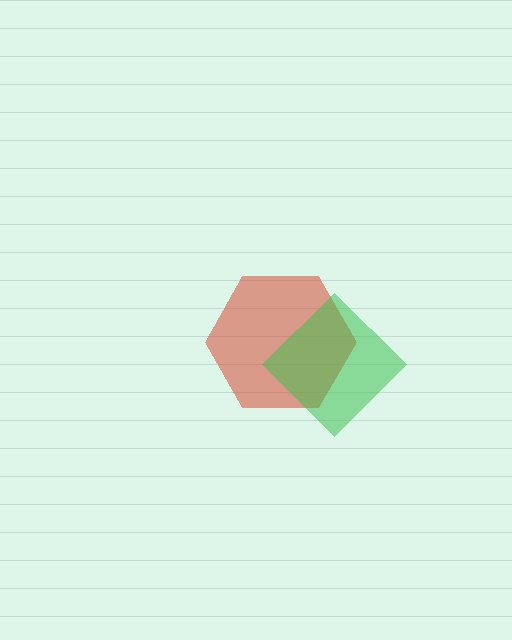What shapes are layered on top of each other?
The layered shapes are: a red hexagon, a green diamond.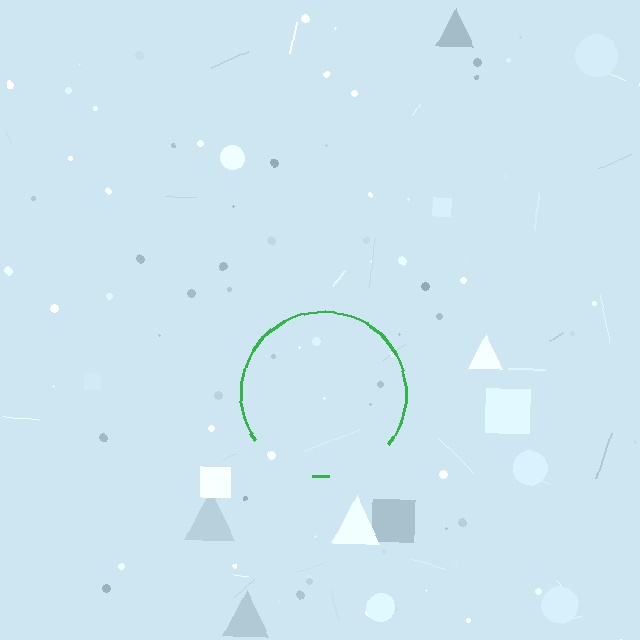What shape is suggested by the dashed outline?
The dashed outline suggests a circle.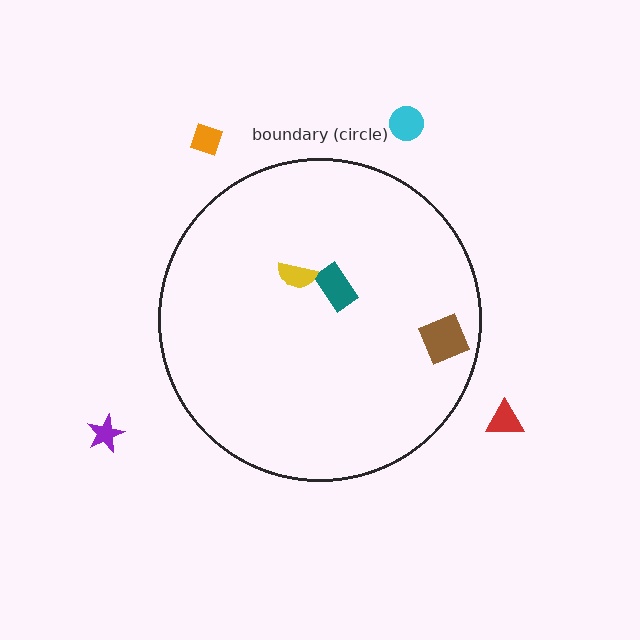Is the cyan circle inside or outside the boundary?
Outside.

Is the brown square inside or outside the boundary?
Inside.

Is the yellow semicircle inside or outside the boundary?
Inside.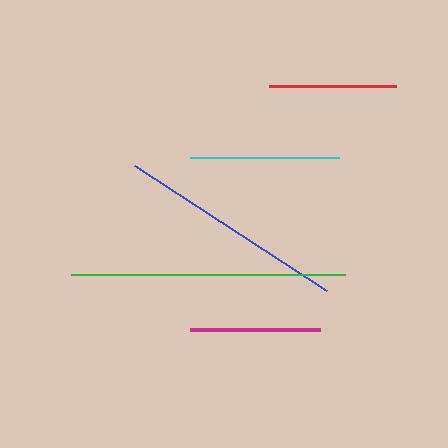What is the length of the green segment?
The green segment is approximately 274 pixels long.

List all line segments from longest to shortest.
From longest to shortest: green, blue, cyan, magenta, red.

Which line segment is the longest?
The green line is the longest at approximately 274 pixels.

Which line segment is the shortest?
The red line is the shortest at approximately 126 pixels.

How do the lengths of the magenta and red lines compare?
The magenta and red lines are approximately the same length.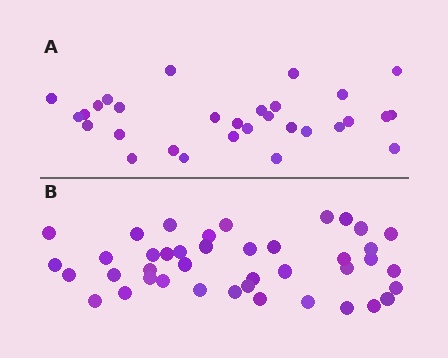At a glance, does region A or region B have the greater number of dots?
Region B (the bottom region) has more dots.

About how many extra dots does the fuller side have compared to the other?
Region B has roughly 12 or so more dots than region A.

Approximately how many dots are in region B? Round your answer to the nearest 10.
About 40 dots. (The exact count is 41, which rounds to 40.)